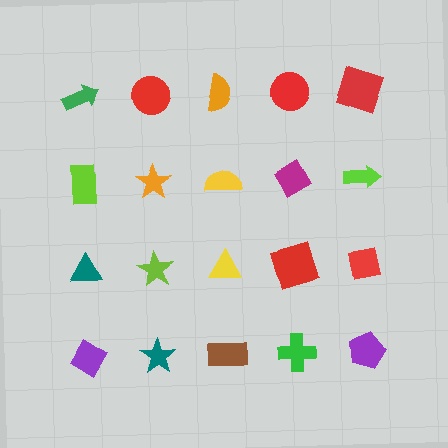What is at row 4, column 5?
A purple pentagon.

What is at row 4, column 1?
A purple diamond.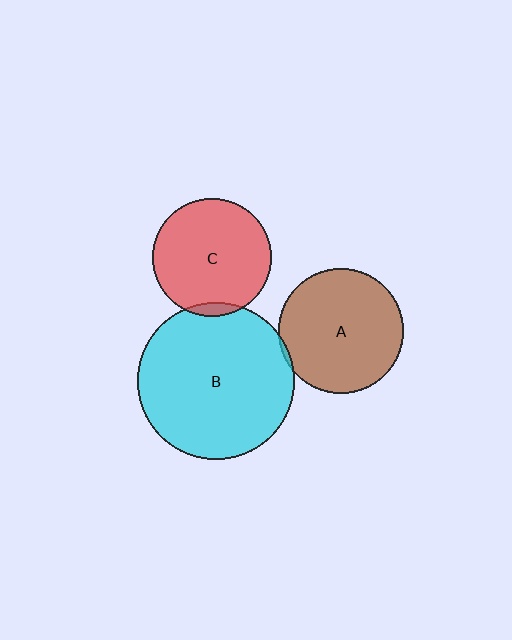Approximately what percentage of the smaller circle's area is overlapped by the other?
Approximately 5%.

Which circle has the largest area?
Circle B (cyan).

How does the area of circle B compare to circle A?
Approximately 1.6 times.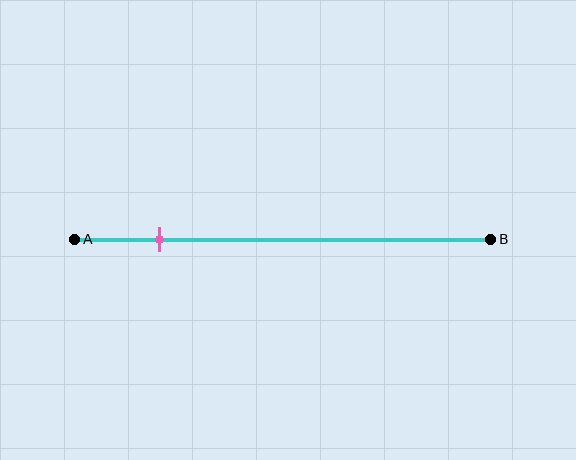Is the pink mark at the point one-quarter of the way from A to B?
No, the mark is at about 20% from A, not at the 25% one-quarter point.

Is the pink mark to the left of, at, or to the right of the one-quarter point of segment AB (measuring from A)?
The pink mark is to the left of the one-quarter point of segment AB.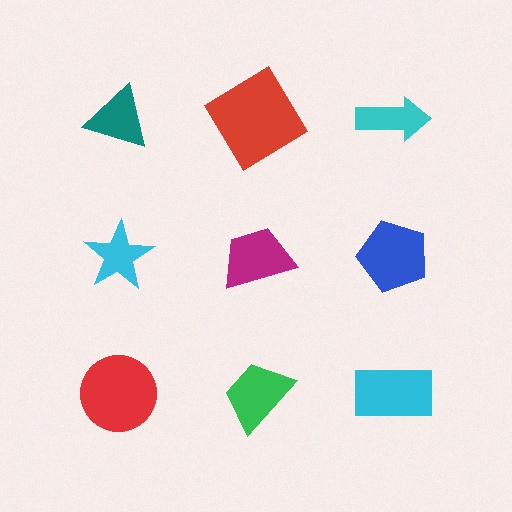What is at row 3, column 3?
A cyan rectangle.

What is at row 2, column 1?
A cyan star.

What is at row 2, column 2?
A magenta trapezoid.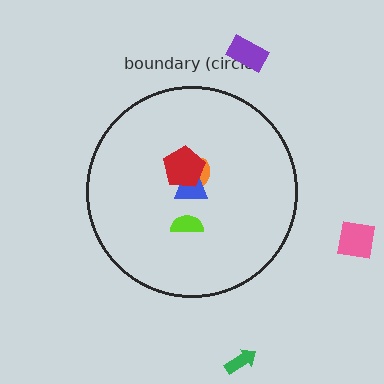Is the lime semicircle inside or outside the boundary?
Inside.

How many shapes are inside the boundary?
4 inside, 3 outside.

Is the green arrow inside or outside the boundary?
Outside.